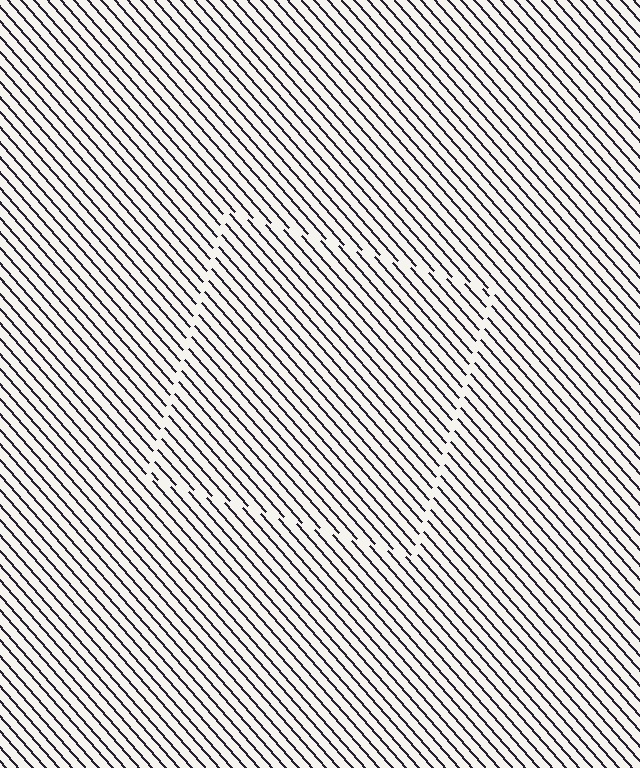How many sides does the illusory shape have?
4 sides — the line-ends trace a square.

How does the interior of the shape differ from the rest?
The interior of the shape contains the same grating, shifted by half a period — the contour is defined by the phase discontinuity where line-ends from the inner and outer gratings abut.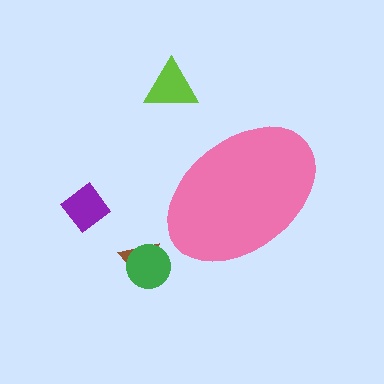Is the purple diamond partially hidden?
No, the purple diamond is fully visible.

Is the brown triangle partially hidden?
No, the brown triangle is fully visible.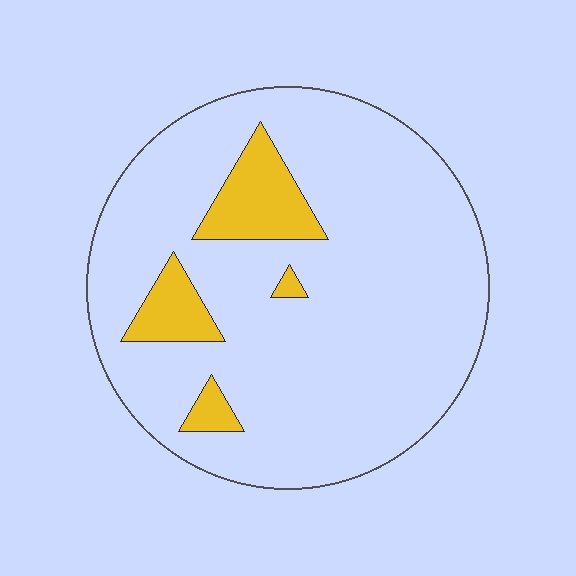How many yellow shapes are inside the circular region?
4.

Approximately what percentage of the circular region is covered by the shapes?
Approximately 10%.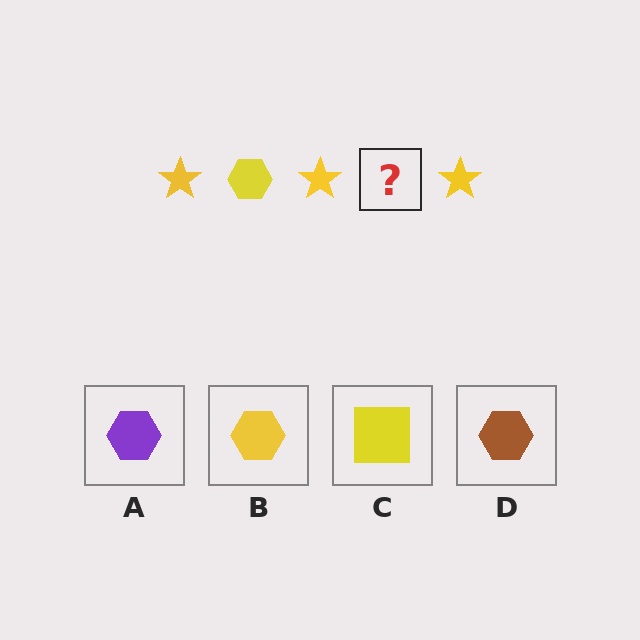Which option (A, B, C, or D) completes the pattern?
B.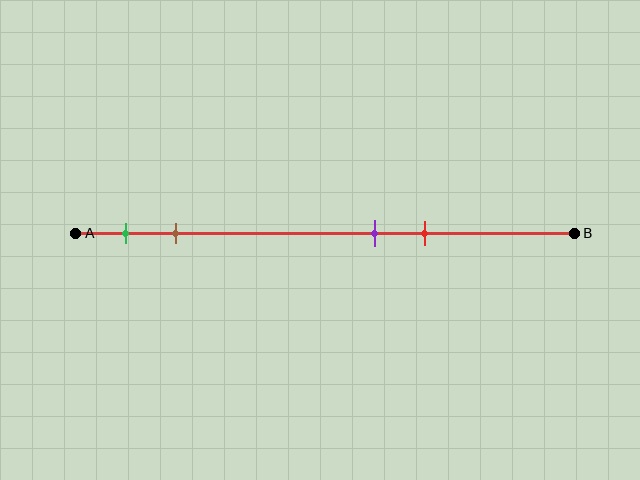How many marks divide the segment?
There are 4 marks dividing the segment.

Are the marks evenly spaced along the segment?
No, the marks are not evenly spaced.